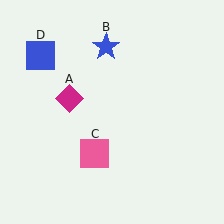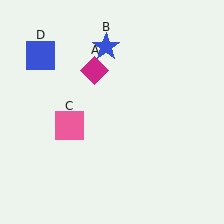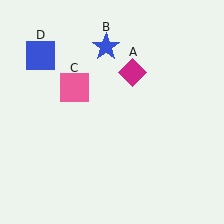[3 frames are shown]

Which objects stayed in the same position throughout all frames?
Blue star (object B) and blue square (object D) remained stationary.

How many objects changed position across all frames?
2 objects changed position: magenta diamond (object A), pink square (object C).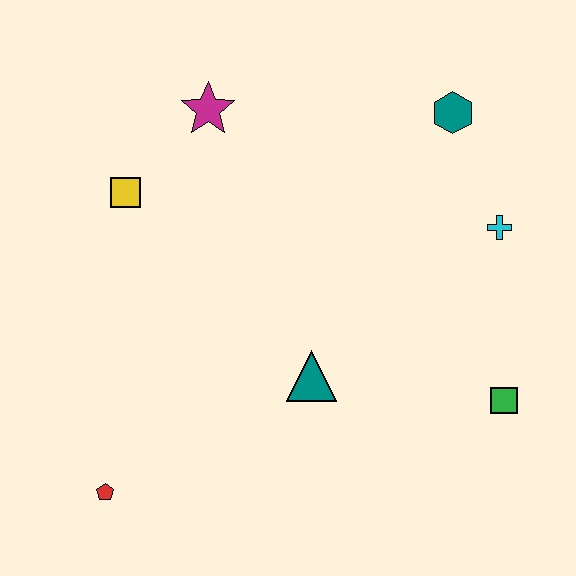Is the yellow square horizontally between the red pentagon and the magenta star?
Yes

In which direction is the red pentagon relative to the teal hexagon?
The red pentagon is below the teal hexagon.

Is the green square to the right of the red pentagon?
Yes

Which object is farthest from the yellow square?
The green square is farthest from the yellow square.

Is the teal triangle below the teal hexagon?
Yes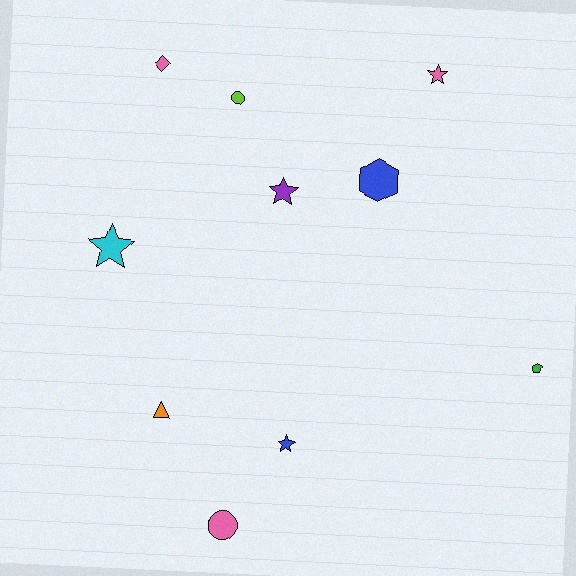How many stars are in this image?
There are 4 stars.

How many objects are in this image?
There are 10 objects.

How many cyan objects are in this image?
There is 1 cyan object.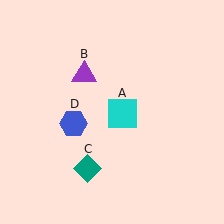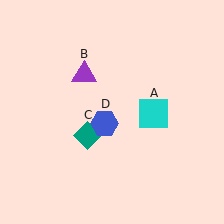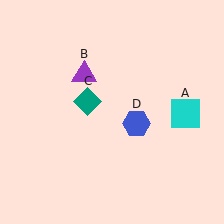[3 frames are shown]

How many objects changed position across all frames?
3 objects changed position: cyan square (object A), teal diamond (object C), blue hexagon (object D).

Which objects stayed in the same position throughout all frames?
Purple triangle (object B) remained stationary.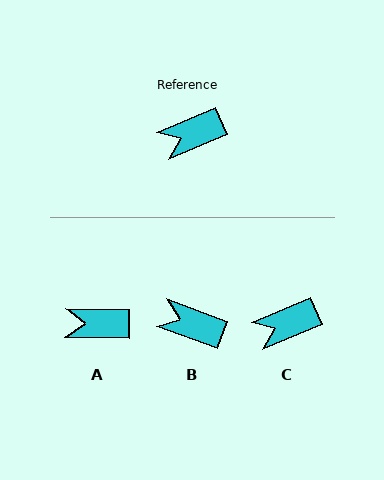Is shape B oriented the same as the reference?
No, it is off by about 43 degrees.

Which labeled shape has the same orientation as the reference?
C.